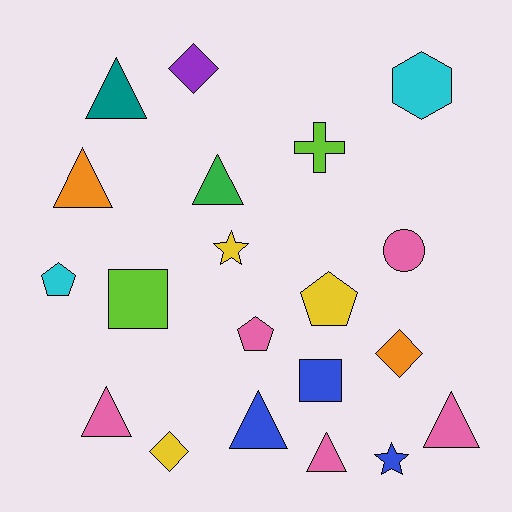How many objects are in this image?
There are 20 objects.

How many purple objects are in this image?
There is 1 purple object.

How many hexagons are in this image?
There is 1 hexagon.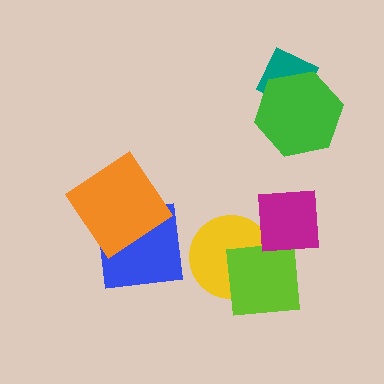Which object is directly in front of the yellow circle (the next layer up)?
The lime square is directly in front of the yellow circle.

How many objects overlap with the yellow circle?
2 objects overlap with the yellow circle.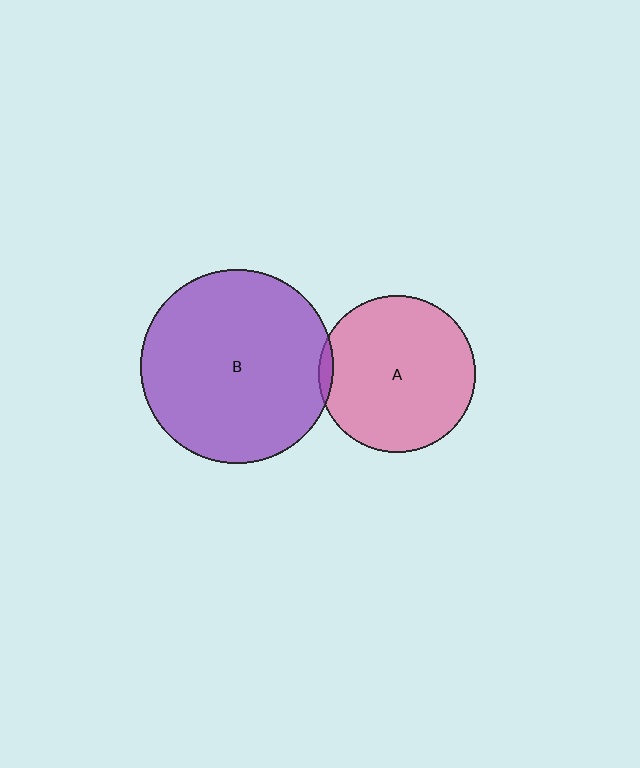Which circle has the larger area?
Circle B (purple).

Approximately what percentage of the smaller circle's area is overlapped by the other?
Approximately 5%.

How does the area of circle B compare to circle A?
Approximately 1.5 times.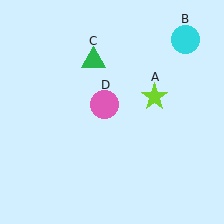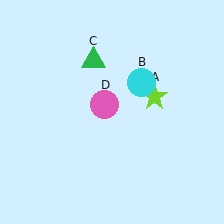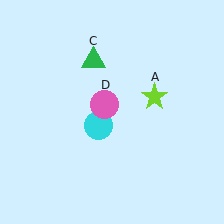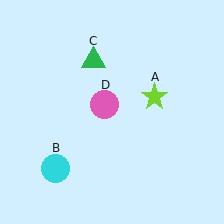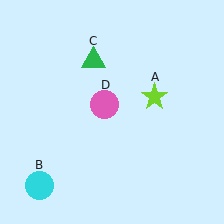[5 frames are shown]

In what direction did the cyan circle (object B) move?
The cyan circle (object B) moved down and to the left.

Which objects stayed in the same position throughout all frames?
Lime star (object A) and green triangle (object C) and pink circle (object D) remained stationary.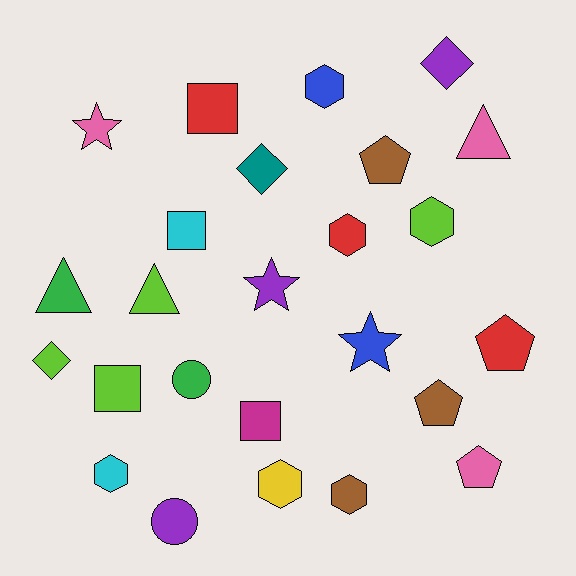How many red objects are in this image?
There are 3 red objects.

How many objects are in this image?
There are 25 objects.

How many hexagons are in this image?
There are 6 hexagons.